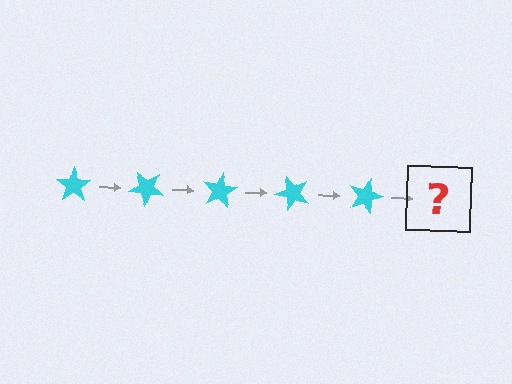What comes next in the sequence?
The next element should be a cyan star rotated 200 degrees.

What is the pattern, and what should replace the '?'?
The pattern is that the star rotates 40 degrees each step. The '?' should be a cyan star rotated 200 degrees.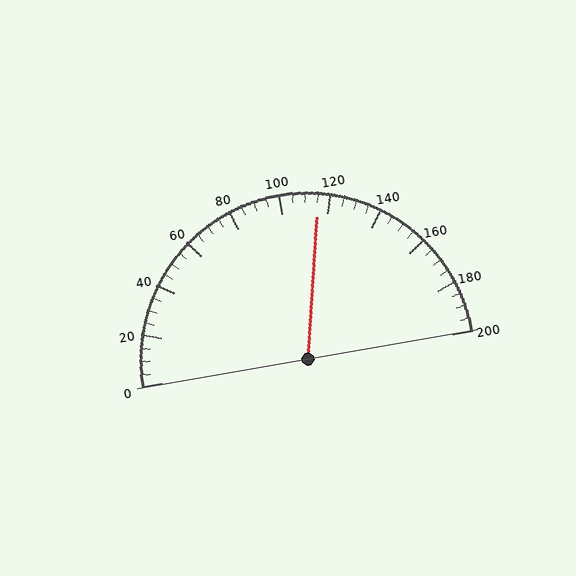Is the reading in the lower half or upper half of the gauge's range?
The reading is in the upper half of the range (0 to 200).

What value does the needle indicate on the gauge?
The needle indicates approximately 115.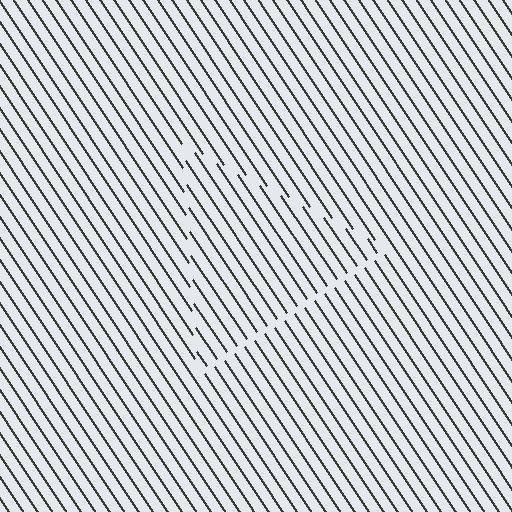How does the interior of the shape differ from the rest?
The interior of the shape contains the same grating, shifted by half a period — the contour is defined by the phase discontinuity where line-ends from the inner and outer gratings abut.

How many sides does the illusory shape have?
3 sides — the line-ends trace a triangle.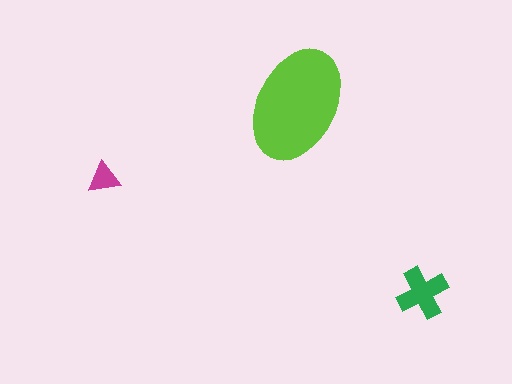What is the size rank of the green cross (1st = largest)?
2nd.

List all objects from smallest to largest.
The magenta triangle, the green cross, the lime ellipse.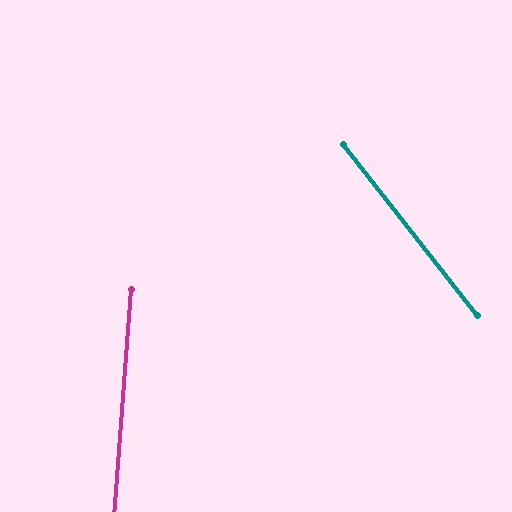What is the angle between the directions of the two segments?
Approximately 42 degrees.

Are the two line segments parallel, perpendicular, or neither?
Neither parallel nor perpendicular — they differ by about 42°.